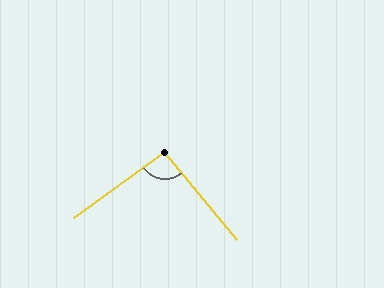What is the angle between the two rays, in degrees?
Approximately 94 degrees.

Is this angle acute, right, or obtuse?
It is approximately a right angle.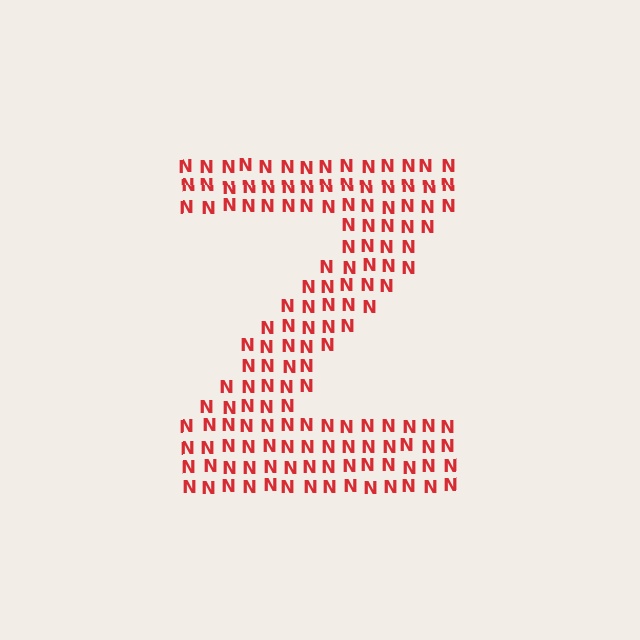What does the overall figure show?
The overall figure shows the letter Z.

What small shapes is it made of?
It is made of small letter N's.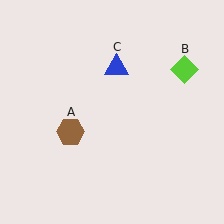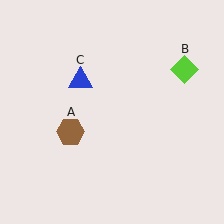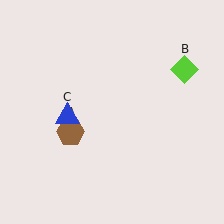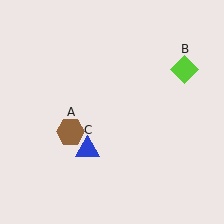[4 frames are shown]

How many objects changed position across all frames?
1 object changed position: blue triangle (object C).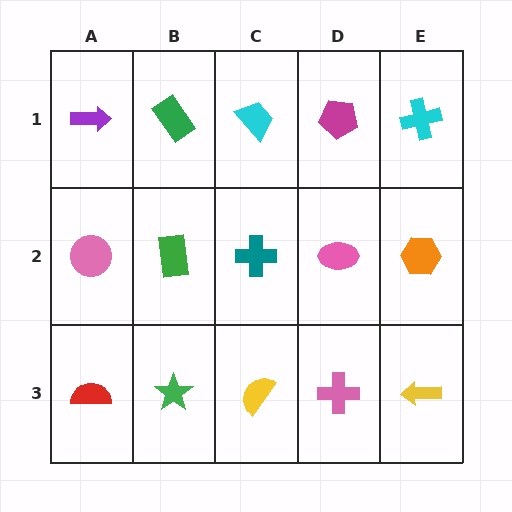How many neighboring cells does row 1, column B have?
3.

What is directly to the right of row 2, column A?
A green rectangle.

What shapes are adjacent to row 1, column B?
A green rectangle (row 2, column B), a purple arrow (row 1, column A), a cyan trapezoid (row 1, column C).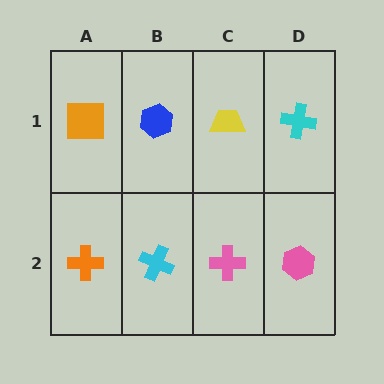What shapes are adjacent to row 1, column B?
A cyan cross (row 2, column B), an orange square (row 1, column A), a yellow trapezoid (row 1, column C).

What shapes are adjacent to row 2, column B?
A blue hexagon (row 1, column B), an orange cross (row 2, column A), a pink cross (row 2, column C).